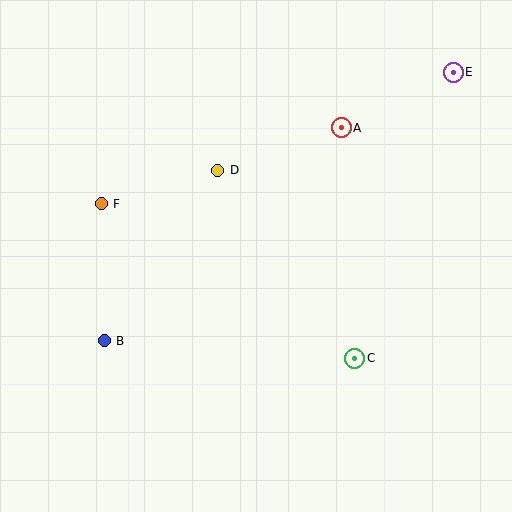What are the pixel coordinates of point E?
Point E is at (453, 72).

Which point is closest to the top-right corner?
Point E is closest to the top-right corner.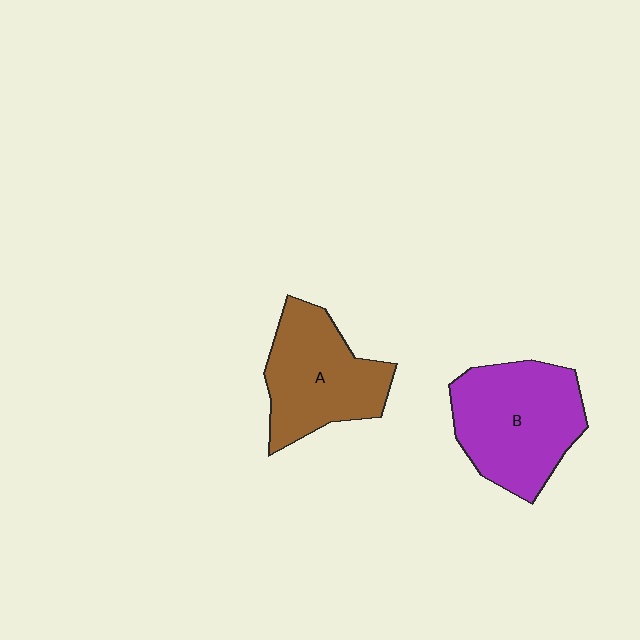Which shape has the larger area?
Shape B (purple).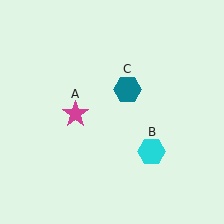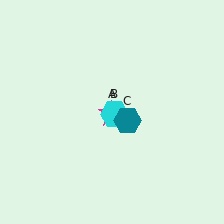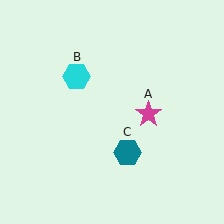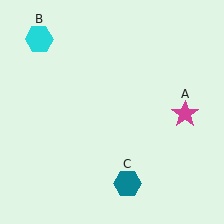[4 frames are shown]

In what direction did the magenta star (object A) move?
The magenta star (object A) moved right.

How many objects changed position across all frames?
3 objects changed position: magenta star (object A), cyan hexagon (object B), teal hexagon (object C).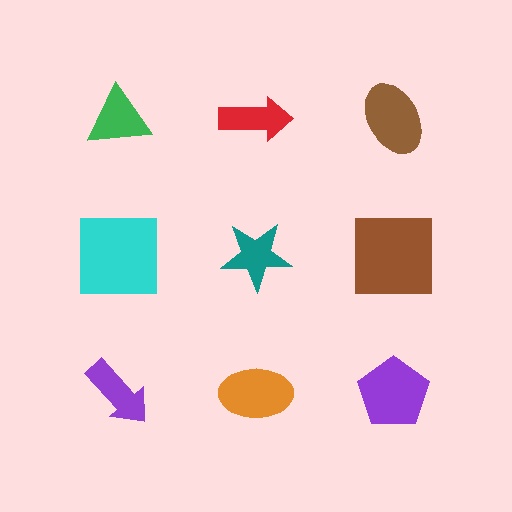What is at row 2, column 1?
A cyan square.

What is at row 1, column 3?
A brown ellipse.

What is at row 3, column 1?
A purple arrow.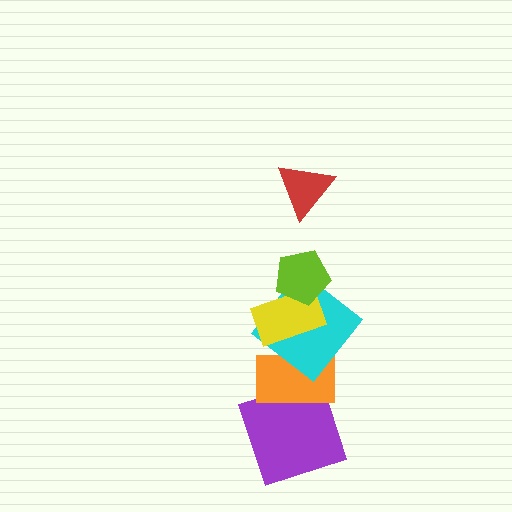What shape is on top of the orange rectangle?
The cyan diamond is on top of the orange rectangle.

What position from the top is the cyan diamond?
The cyan diamond is 4th from the top.